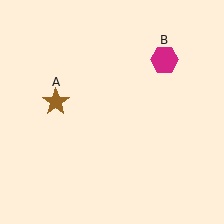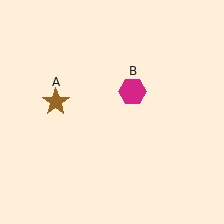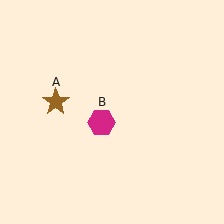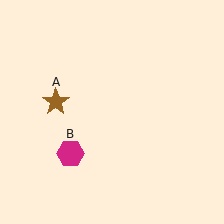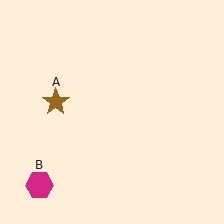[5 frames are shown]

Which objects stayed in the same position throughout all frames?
Brown star (object A) remained stationary.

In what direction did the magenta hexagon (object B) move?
The magenta hexagon (object B) moved down and to the left.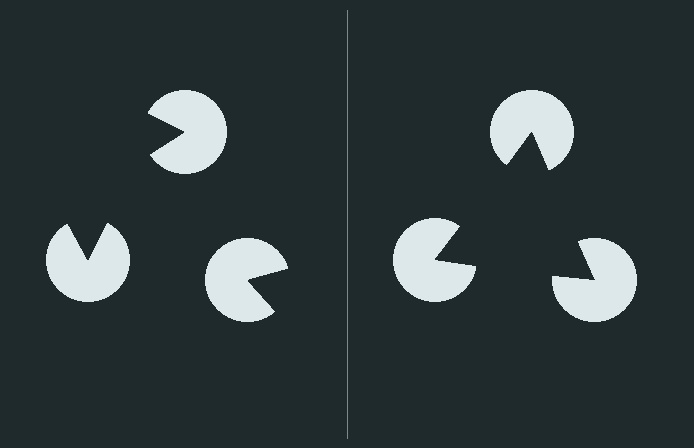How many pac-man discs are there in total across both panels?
6 — 3 on each side.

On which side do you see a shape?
An illusory triangle appears on the right side. On the left side the wedge cuts are rotated, so no coherent shape forms.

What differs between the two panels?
The pac-man discs are positioned identically on both sides; only the wedge orientations differ. On the right they align to a triangle; on the left they are misaligned.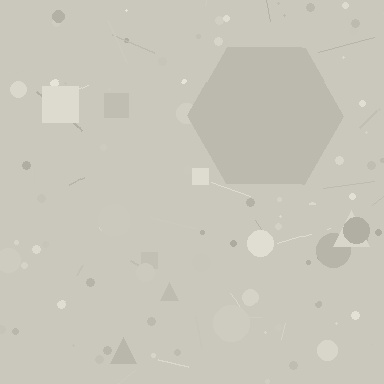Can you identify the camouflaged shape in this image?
The camouflaged shape is a hexagon.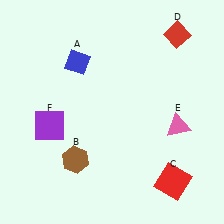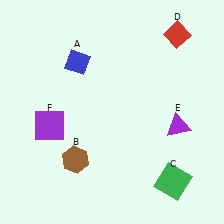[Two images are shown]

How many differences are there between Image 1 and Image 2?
There are 2 differences between the two images.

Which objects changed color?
C changed from red to green. E changed from pink to purple.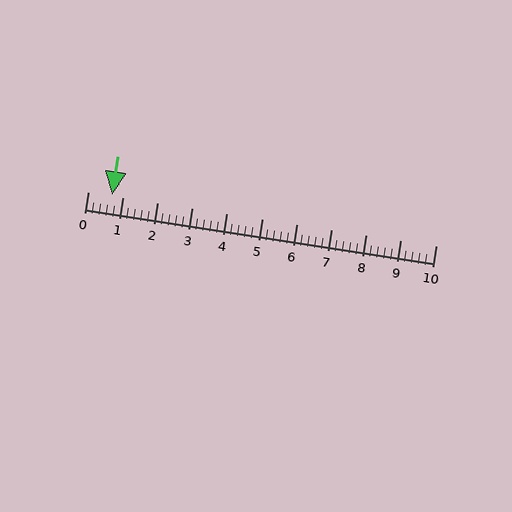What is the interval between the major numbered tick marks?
The major tick marks are spaced 1 units apart.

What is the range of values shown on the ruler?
The ruler shows values from 0 to 10.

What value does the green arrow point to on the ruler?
The green arrow points to approximately 0.7.